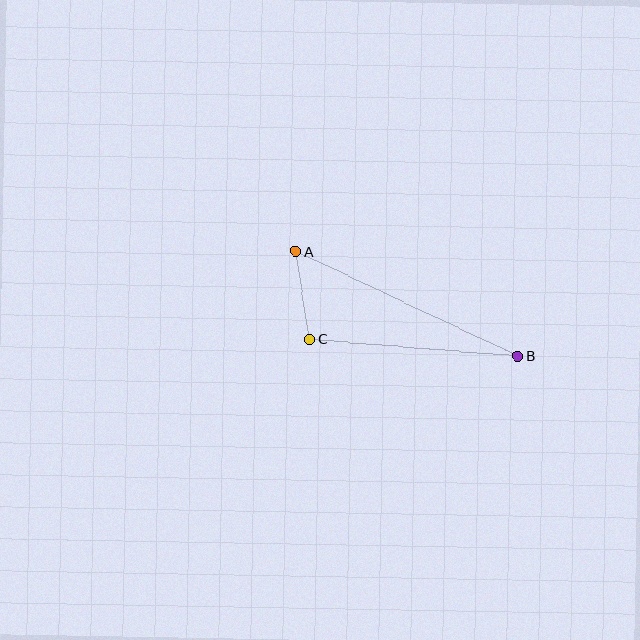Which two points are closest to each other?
Points A and C are closest to each other.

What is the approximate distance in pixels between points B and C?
The distance between B and C is approximately 209 pixels.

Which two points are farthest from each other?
Points A and B are farthest from each other.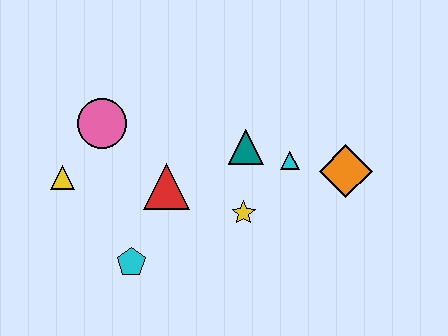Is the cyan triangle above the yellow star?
Yes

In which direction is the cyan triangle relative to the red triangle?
The cyan triangle is to the right of the red triangle.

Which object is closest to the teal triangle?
The cyan triangle is closest to the teal triangle.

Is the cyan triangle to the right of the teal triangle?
Yes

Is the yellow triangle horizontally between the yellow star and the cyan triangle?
No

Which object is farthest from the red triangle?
The orange diamond is farthest from the red triangle.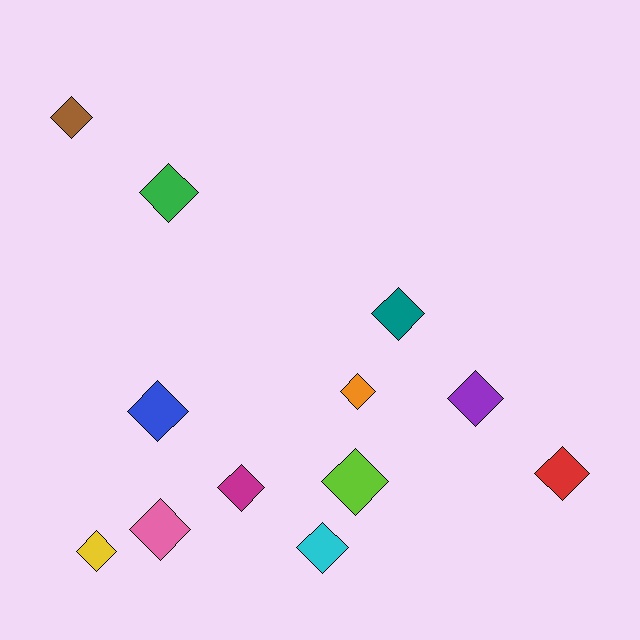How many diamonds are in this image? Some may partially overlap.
There are 12 diamonds.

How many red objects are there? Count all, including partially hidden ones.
There is 1 red object.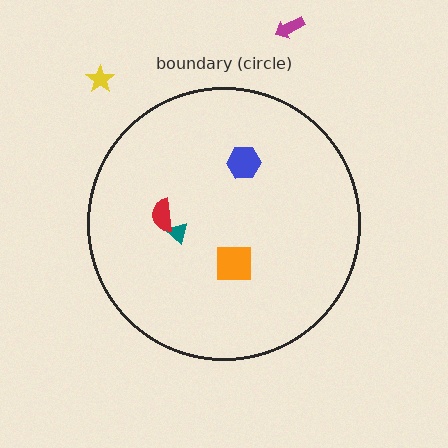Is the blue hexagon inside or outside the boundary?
Inside.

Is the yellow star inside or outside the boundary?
Outside.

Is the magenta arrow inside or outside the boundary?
Outside.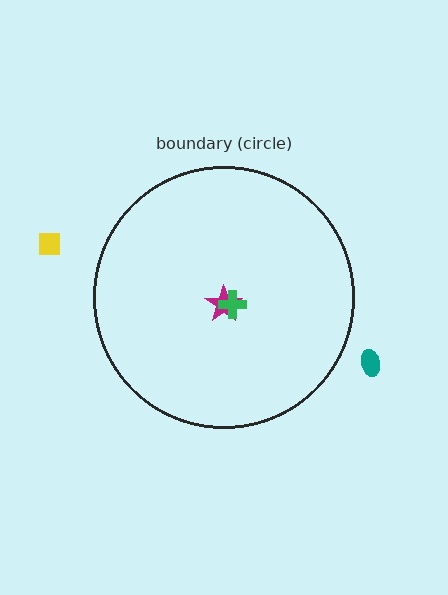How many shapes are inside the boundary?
2 inside, 2 outside.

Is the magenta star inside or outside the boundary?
Inside.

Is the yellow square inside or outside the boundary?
Outside.